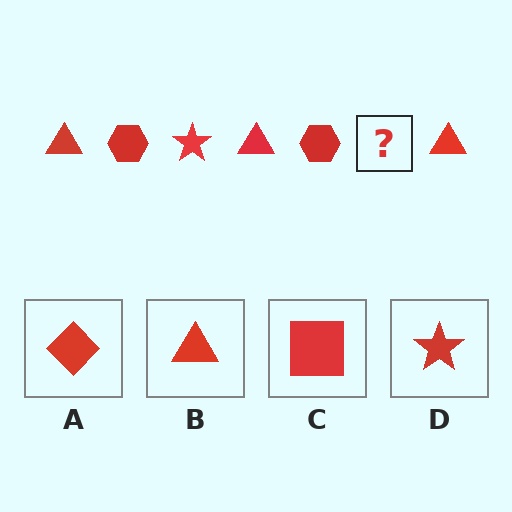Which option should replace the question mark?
Option D.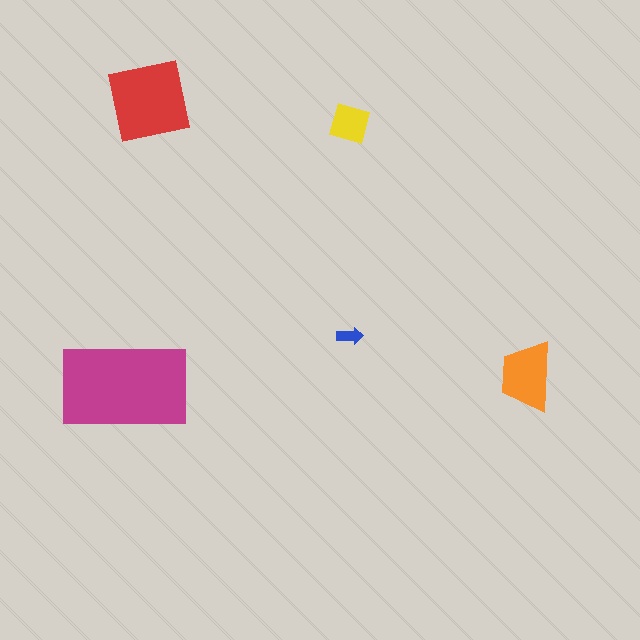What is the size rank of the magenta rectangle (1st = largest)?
1st.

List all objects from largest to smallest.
The magenta rectangle, the red square, the orange trapezoid, the yellow diamond, the blue arrow.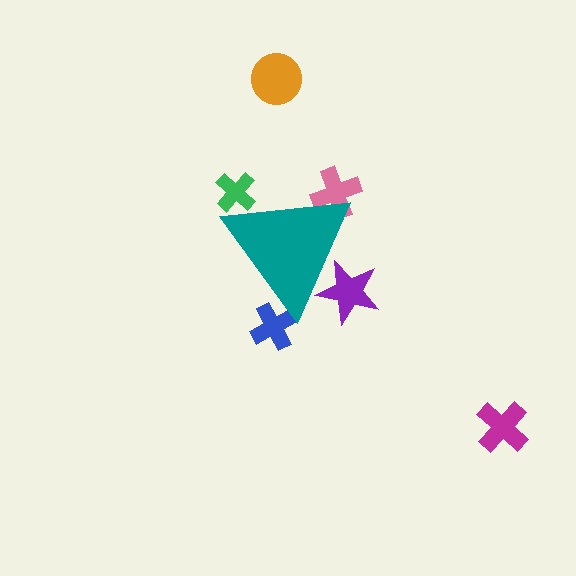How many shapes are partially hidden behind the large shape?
4 shapes are partially hidden.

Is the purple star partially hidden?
Yes, the purple star is partially hidden behind the teal triangle.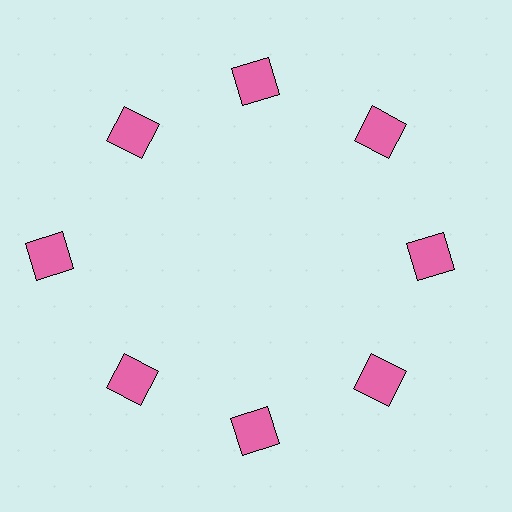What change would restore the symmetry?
The symmetry would be restored by moving it inward, back onto the ring so that all 8 squares sit at equal angles and equal distance from the center.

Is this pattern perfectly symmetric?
No. The 8 pink squares are arranged in a ring, but one element near the 9 o'clock position is pushed outward from the center, breaking the 8-fold rotational symmetry.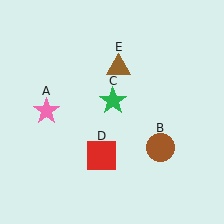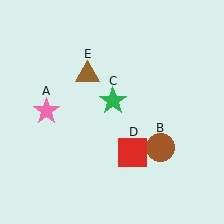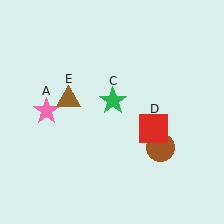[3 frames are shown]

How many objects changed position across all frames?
2 objects changed position: red square (object D), brown triangle (object E).